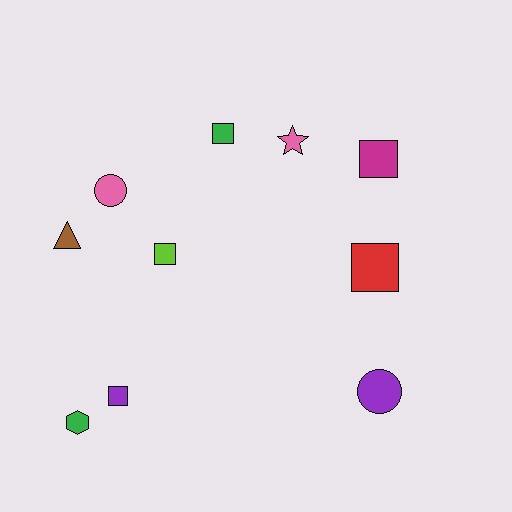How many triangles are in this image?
There is 1 triangle.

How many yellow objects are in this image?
There are no yellow objects.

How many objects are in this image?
There are 10 objects.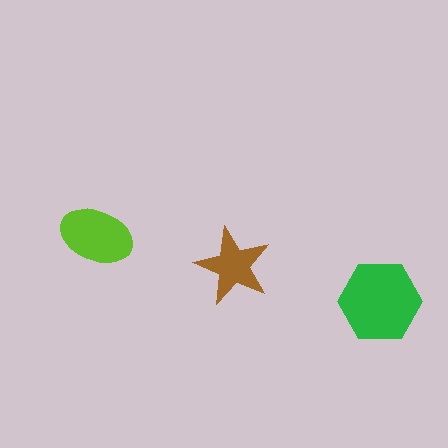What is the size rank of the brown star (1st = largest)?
3rd.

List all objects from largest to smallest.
The green hexagon, the lime ellipse, the brown star.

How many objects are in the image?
There are 3 objects in the image.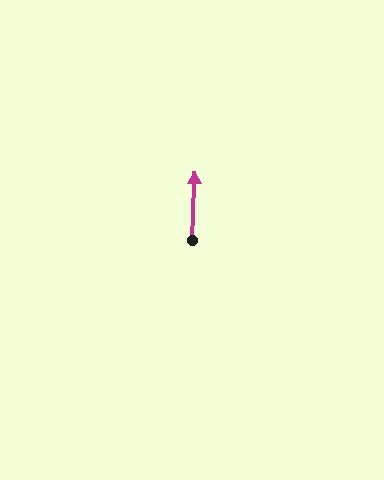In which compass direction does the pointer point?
North.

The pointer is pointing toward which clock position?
Roughly 12 o'clock.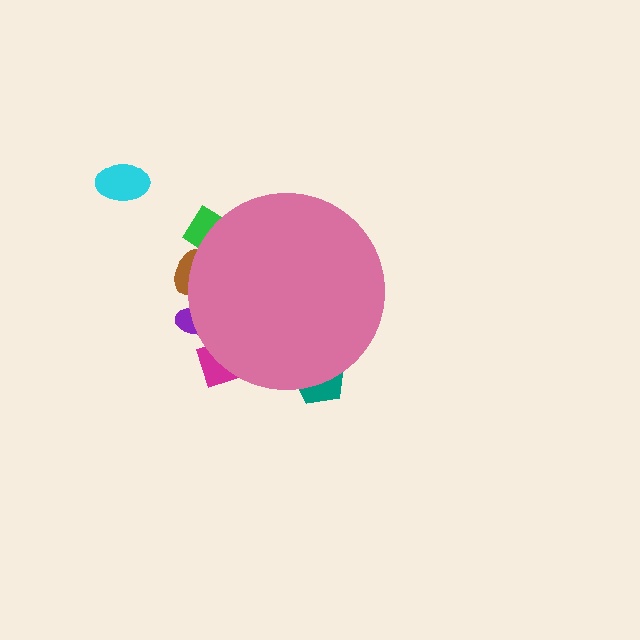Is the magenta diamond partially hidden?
Yes, the magenta diamond is partially hidden behind the pink circle.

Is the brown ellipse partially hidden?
Yes, the brown ellipse is partially hidden behind the pink circle.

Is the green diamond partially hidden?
Yes, the green diamond is partially hidden behind the pink circle.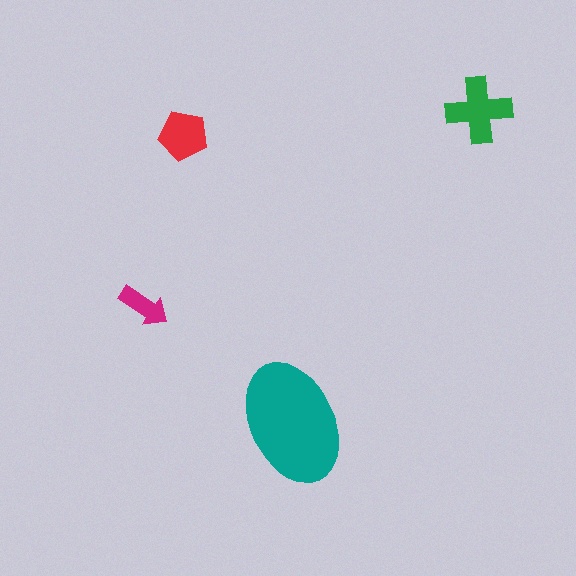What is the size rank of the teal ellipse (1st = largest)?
1st.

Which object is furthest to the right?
The green cross is rightmost.